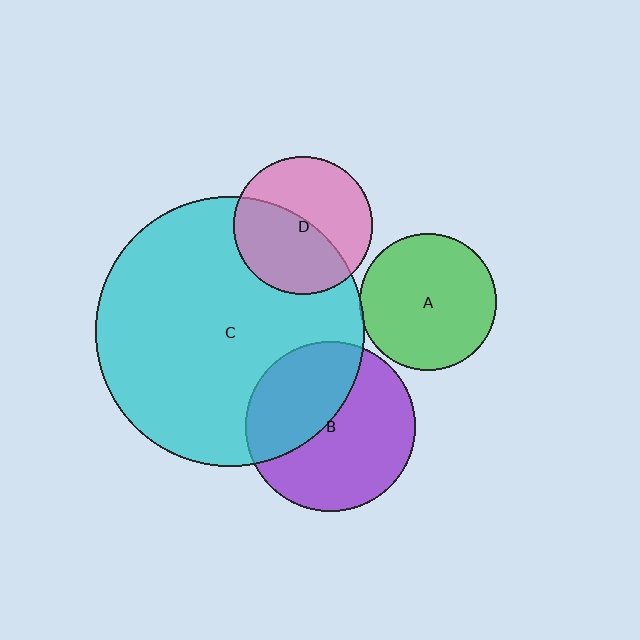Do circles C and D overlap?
Yes.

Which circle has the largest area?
Circle C (cyan).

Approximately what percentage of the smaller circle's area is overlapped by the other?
Approximately 50%.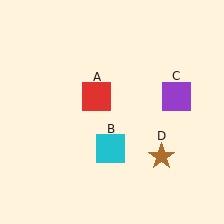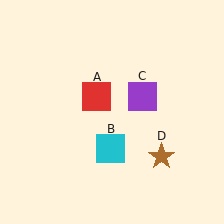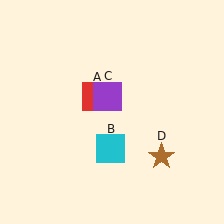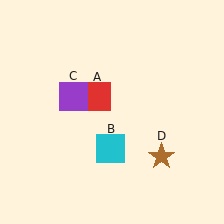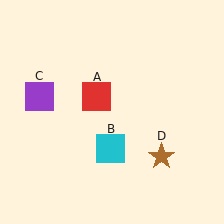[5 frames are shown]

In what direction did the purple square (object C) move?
The purple square (object C) moved left.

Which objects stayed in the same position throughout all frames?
Red square (object A) and cyan square (object B) and brown star (object D) remained stationary.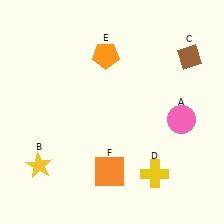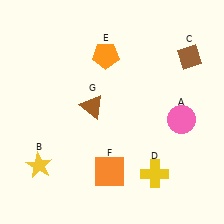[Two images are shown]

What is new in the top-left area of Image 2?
A brown triangle (G) was added in the top-left area of Image 2.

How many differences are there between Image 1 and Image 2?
There is 1 difference between the two images.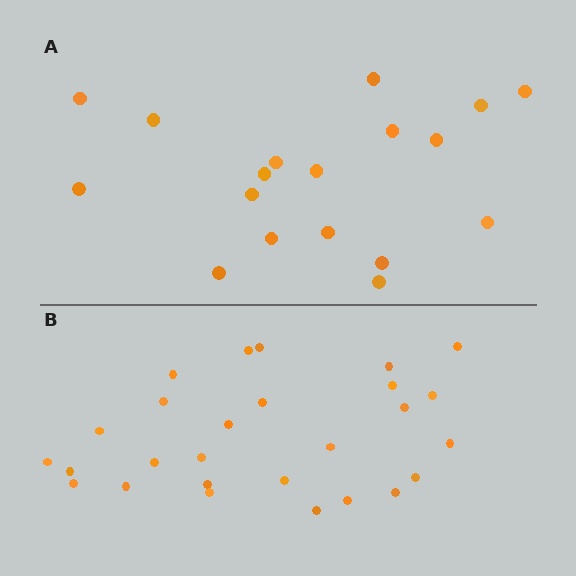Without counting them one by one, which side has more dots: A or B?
Region B (the bottom region) has more dots.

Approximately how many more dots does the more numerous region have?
Region B has roughly 8 or so more dots than region A.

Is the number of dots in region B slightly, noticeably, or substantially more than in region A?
Region B has substantially more. The ratio is roughly 1.5 to 1.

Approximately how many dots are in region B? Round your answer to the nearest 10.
About 30 dots. (The exact count is 27, which rounds to 30.)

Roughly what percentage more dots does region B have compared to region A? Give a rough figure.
About 50% more.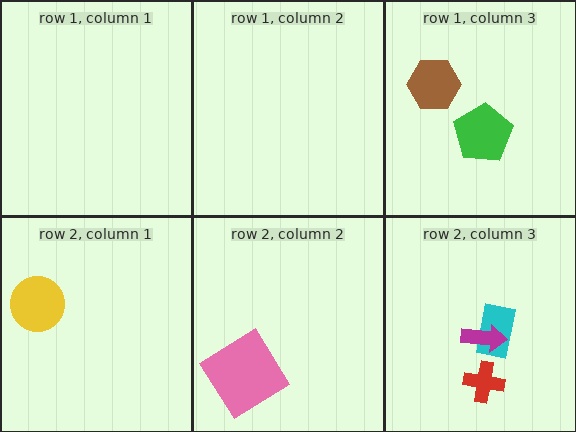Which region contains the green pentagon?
The row 1, column 3 region.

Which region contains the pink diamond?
The row 2, column 2 region.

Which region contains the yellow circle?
The row 2, column 1 region.